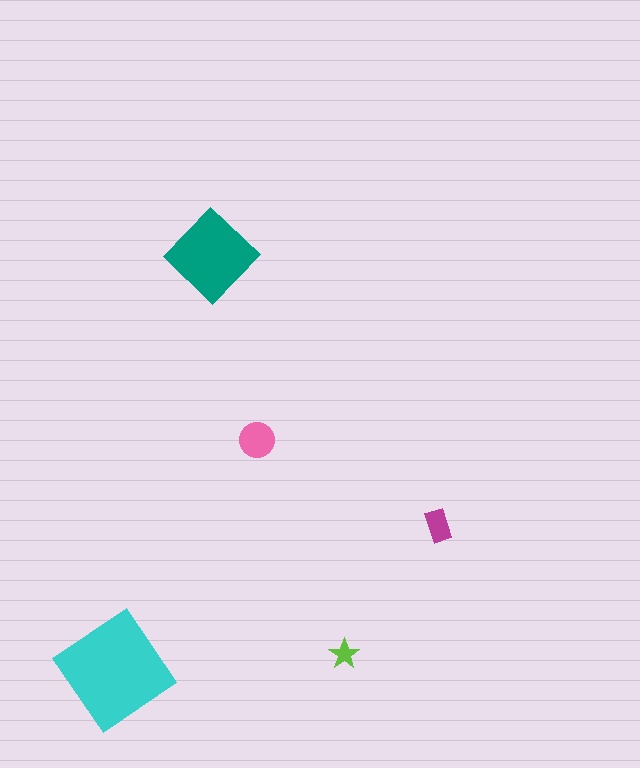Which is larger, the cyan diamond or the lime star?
The cyan diamond.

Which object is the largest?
The cyan diamond.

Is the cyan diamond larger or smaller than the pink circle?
Larger.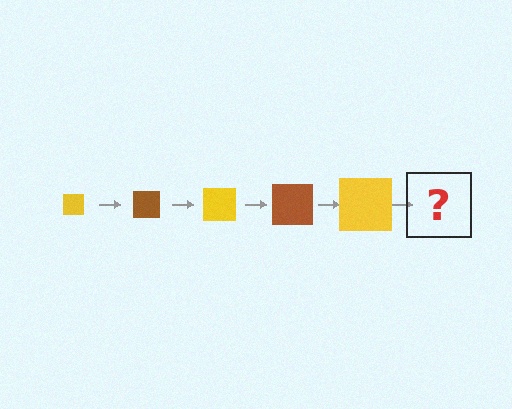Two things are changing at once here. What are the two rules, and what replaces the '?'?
The two rules are that the square grows larger each step and the color cycles through yellow and brown. The '?' should be a brown square, larger than the previous one.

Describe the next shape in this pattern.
It should be a brown square, larger than the previous one.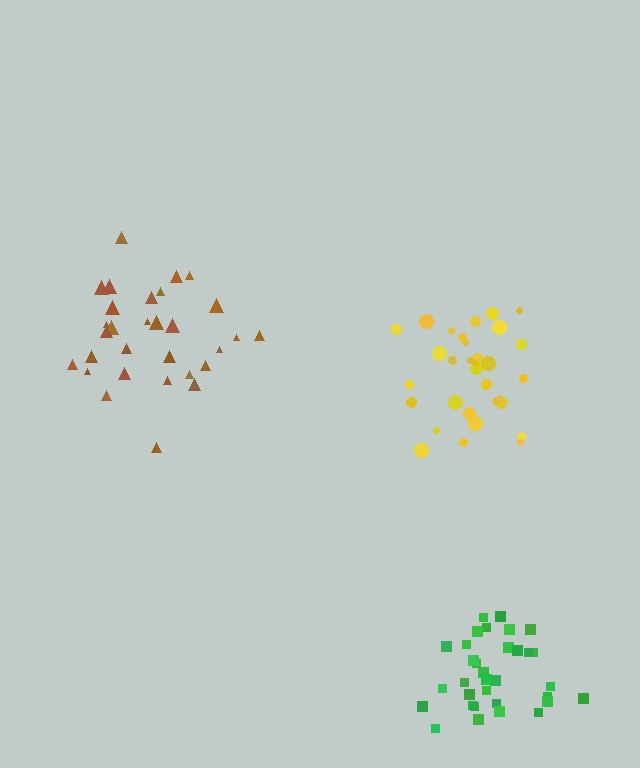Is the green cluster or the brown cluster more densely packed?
Green.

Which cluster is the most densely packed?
Green.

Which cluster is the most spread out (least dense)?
Brown.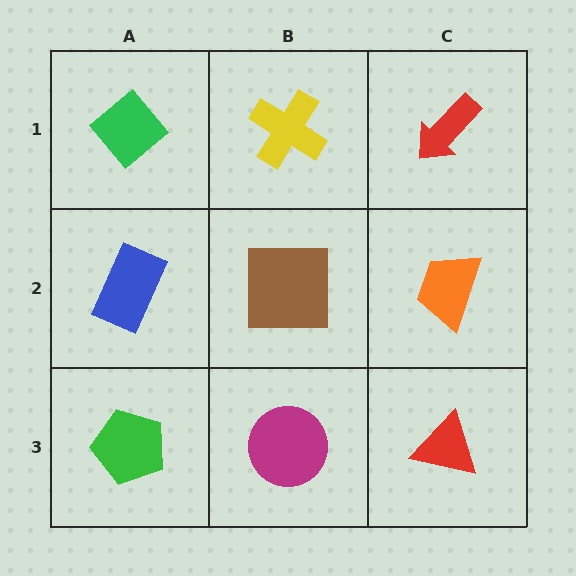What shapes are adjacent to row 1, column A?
A blue rectangle (row 2, column A), a yellow cross (row 1, column B).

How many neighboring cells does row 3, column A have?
2.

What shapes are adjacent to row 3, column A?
A blue rectangle (row 2, column A), a magenta circle (row 3, column B).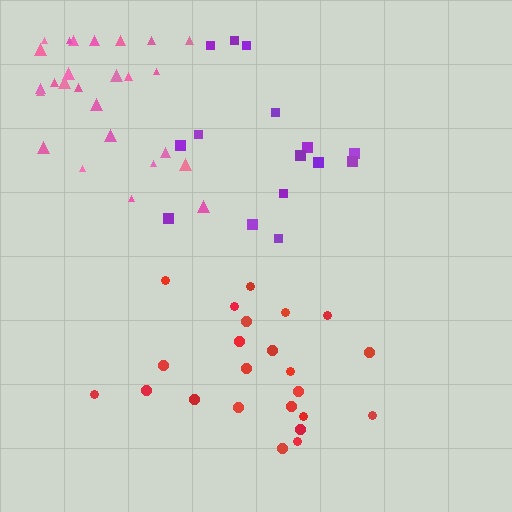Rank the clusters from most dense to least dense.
pink, red, purple.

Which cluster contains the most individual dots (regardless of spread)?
Pink (26).